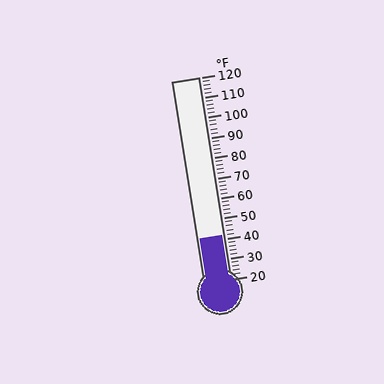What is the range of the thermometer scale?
The thermometer scale ranges from 20°F to 120°F.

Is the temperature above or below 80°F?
The temperature is below 80°F.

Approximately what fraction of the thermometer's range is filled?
The thermometer is filled to approximately 20% of its range.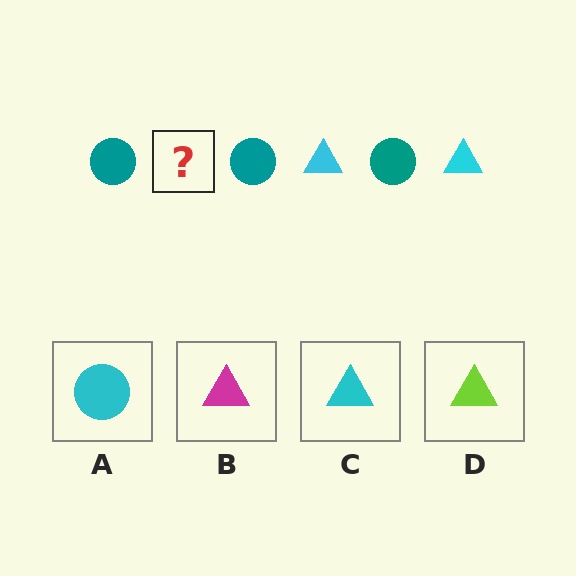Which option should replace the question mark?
Option C.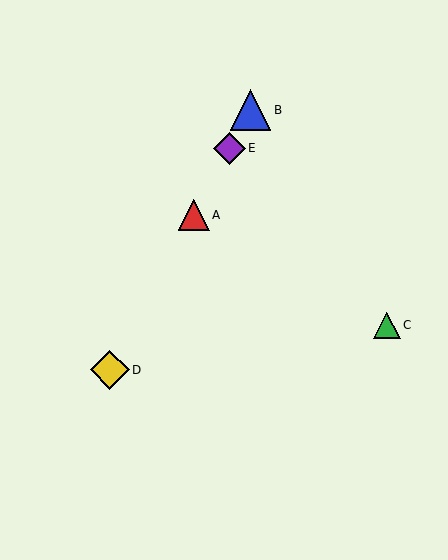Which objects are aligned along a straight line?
Objects A, B, D, E are aligned along a straight line.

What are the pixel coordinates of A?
Object A is at (194, 215).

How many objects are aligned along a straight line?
4 objects (A, B, D, E) are aligned along a straight line.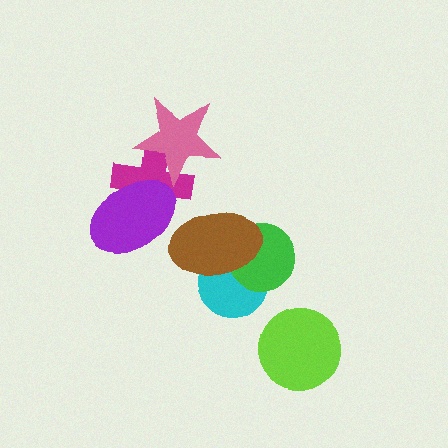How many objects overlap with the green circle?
2 objects overlap with the green circle.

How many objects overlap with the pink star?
1 object overlaps with the pink star.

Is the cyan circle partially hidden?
Yes, it is partially covered by another shape.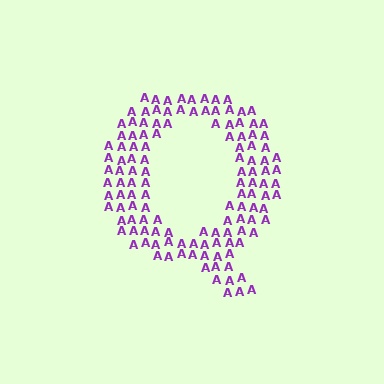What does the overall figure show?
The overall figure shows the letter Q.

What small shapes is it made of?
It is made of small letter A's.